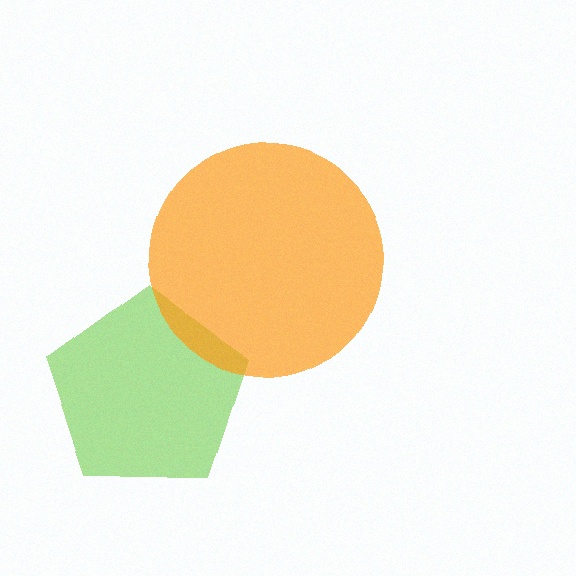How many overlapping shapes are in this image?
There are 2 overlapping shapes in the image.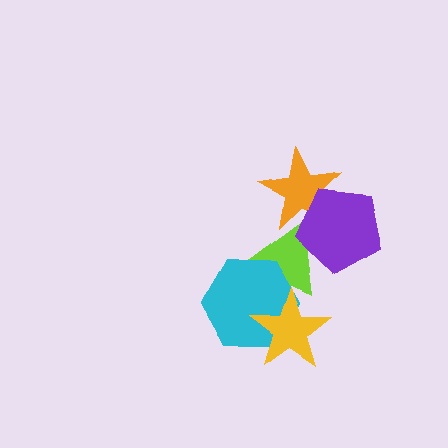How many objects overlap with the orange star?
2 objects overlap with the orange star.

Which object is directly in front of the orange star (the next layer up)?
The lime triangle is directly in front of the orange star.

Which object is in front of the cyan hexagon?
The yellow star is in front of the cyan hexagon.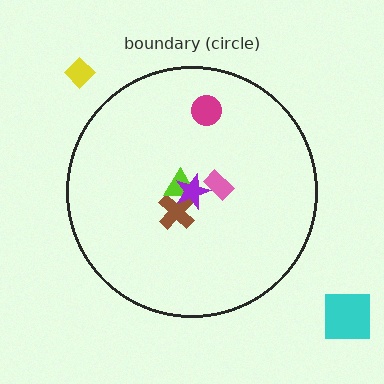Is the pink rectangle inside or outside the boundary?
Inside.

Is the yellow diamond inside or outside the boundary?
Outside.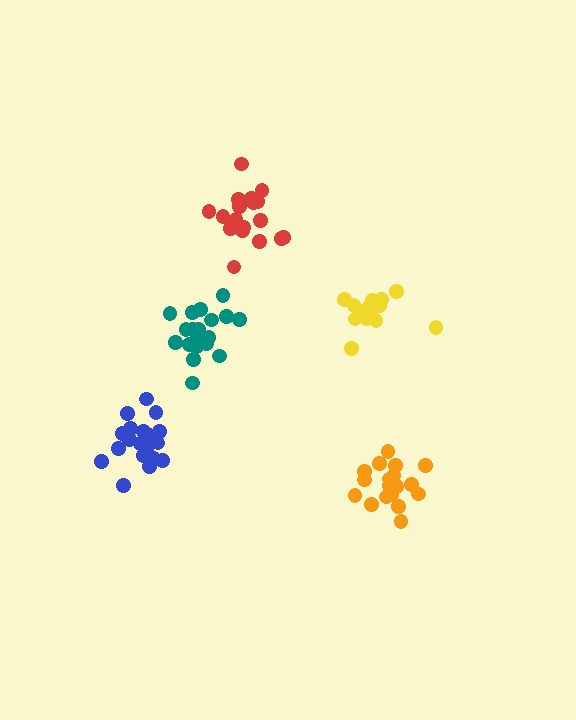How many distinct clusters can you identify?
There are 5 distinct clusters.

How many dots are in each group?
Group 1: 21 dots, Group 2: 19 dots, Group 3: 18 dots, Group 4: 17 dots, Group 5: 19 dots (94 total).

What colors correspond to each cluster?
The clusters are colored: teal, blue, red, yellow, orange.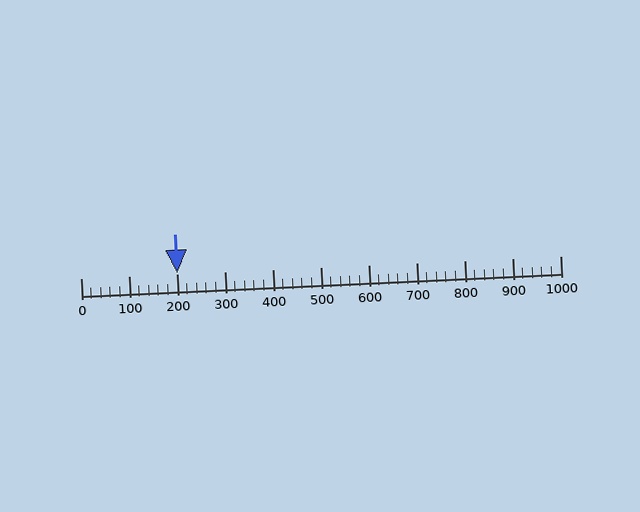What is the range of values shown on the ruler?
The ruler shows values from 0 to 1000.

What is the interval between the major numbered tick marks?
The major tick marks are spaced 100 units apart.